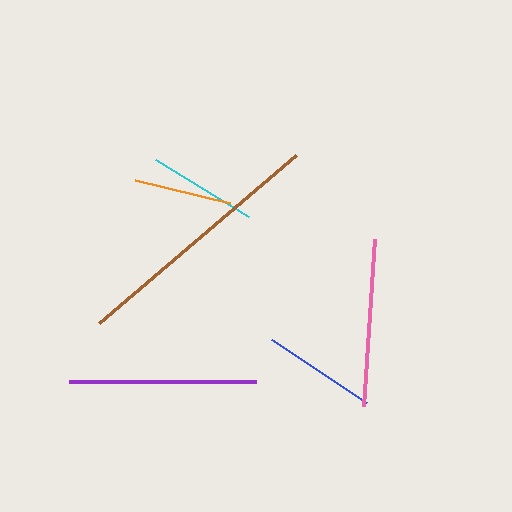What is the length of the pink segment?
The pink segment is approximately 167 pixels long.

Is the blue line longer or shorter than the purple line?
The purple line is longer than the blue line.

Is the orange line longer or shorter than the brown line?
The brown line is longer than the orange line.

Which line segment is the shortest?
The orange line is the shortest at approximately 97 pixels.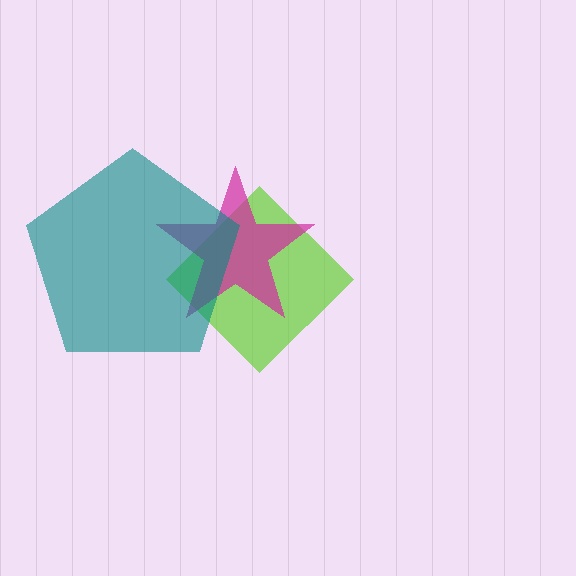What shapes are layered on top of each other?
The layered shapes are: a lime diamond, a magenta star, a teal pentagon.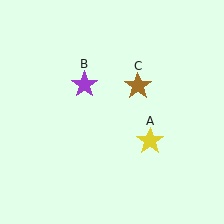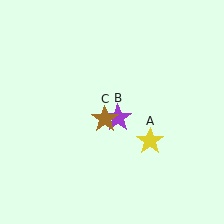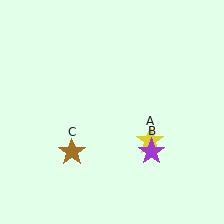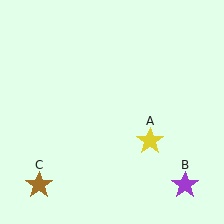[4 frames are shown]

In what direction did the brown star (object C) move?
The brown star (object C) moved down and to the left.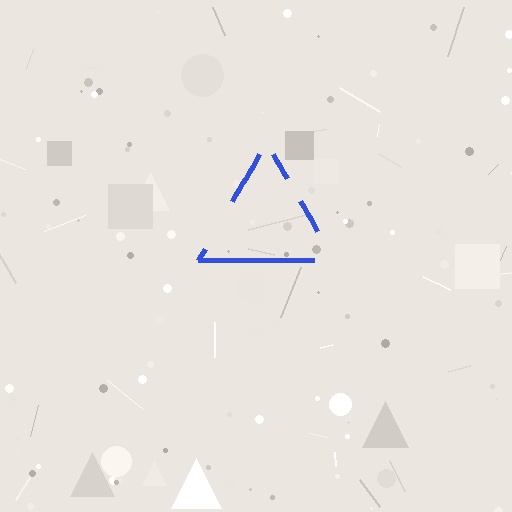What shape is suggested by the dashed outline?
The dashed outline suggests a triangle.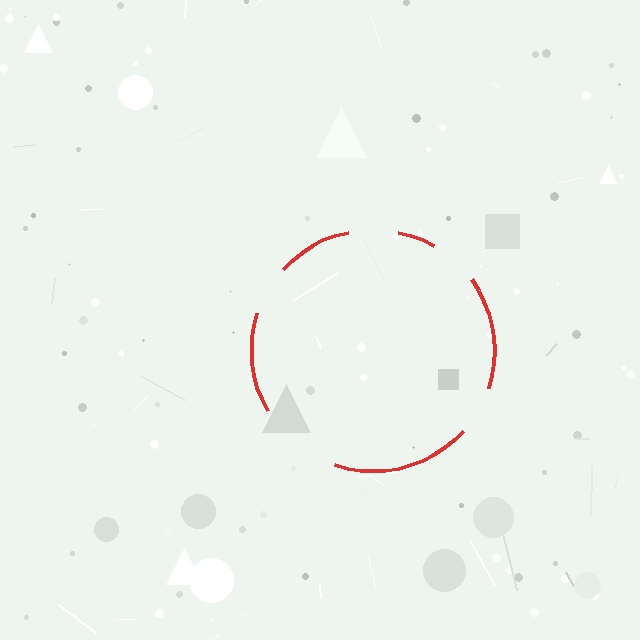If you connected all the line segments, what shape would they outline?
They would outline a circle.